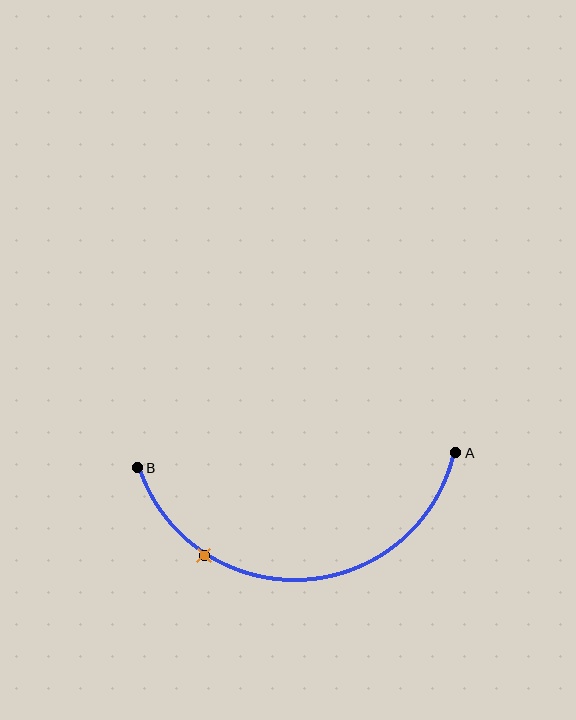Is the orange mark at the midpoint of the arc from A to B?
No. The orange mark lies on the arc but is closer to endpoint B. The arc midpoint would be at the point on the curve equidistant along the arc from both A and B.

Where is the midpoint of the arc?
The arc midpoint is the point on the curve farthest from the straight line joining A and B. It sits below that line.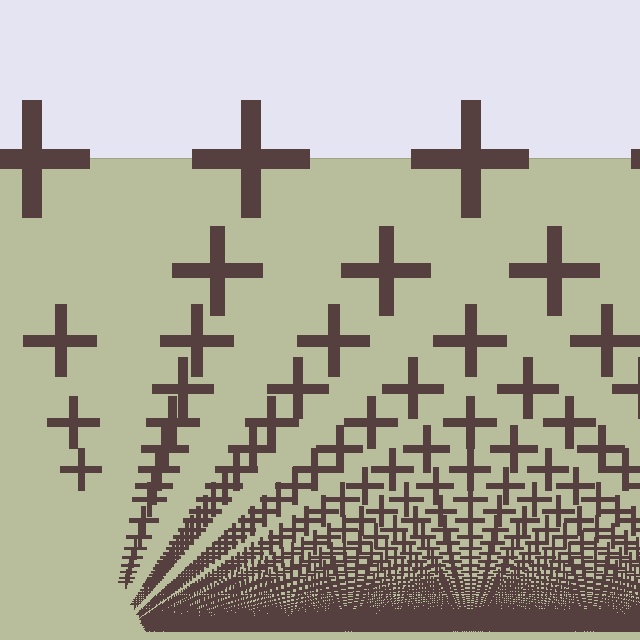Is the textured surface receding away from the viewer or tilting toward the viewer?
The surface appears to tilt toward the viewer. Texture elements get larger and sparser toward the top.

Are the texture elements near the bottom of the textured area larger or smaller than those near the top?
Smaller. The gradient is inverted — elements near the bottom are smaller and denser.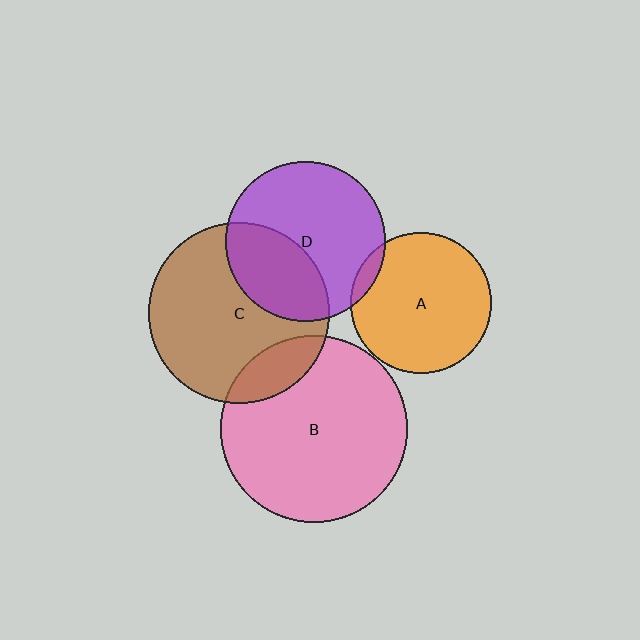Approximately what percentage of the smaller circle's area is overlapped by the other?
Approximately 15%.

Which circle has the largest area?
Circle B (pink).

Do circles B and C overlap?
Yes.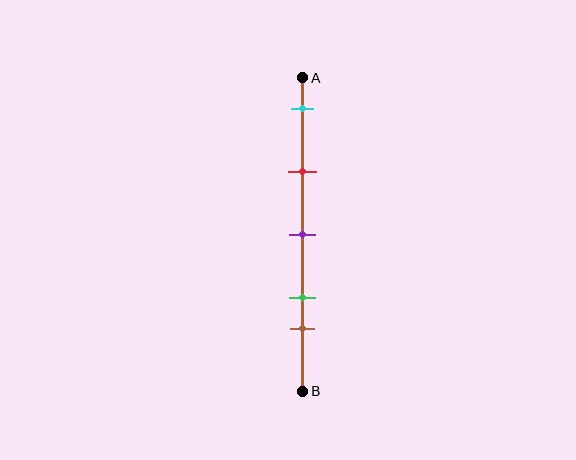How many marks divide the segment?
There are 5 marks dividing the segment.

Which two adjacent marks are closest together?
The green and brown marks are the closest adjacent pair.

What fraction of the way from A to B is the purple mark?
The purple mark is approximately 50% (0.5) of the way from A to B.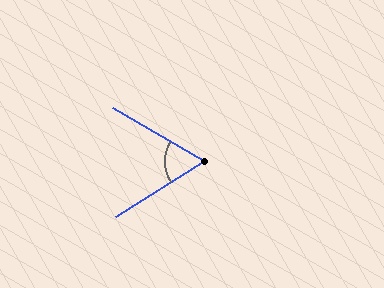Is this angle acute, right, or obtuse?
It is acute.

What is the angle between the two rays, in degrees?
Approximately 63 degrees.